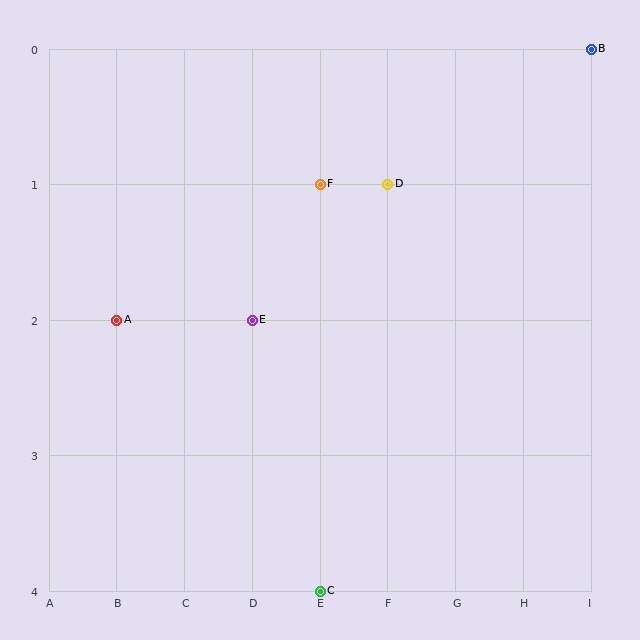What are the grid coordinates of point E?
Point E is at grid coordinates (D, 2).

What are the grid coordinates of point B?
Point B is at grid coordinates (I, 0).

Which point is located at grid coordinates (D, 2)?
Point E is at (D, 2).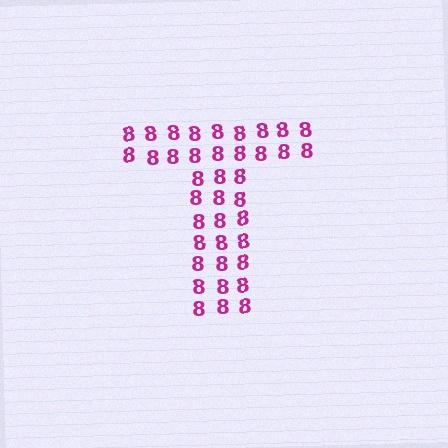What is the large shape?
The large shape is the letter T.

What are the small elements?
The small elements are digit 8's.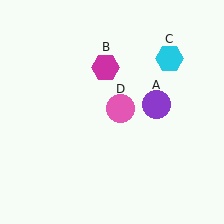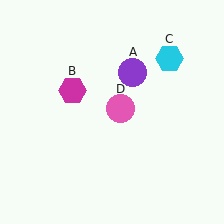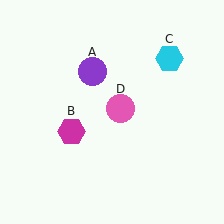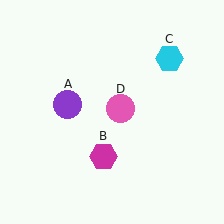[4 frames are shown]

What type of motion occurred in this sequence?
The purple circle (object A), magenta hexagon (object B) rotated counterclockwise around the center of the scene.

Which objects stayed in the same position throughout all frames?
Cyan hexagon (object C) and pink circle (object D) remained stationary.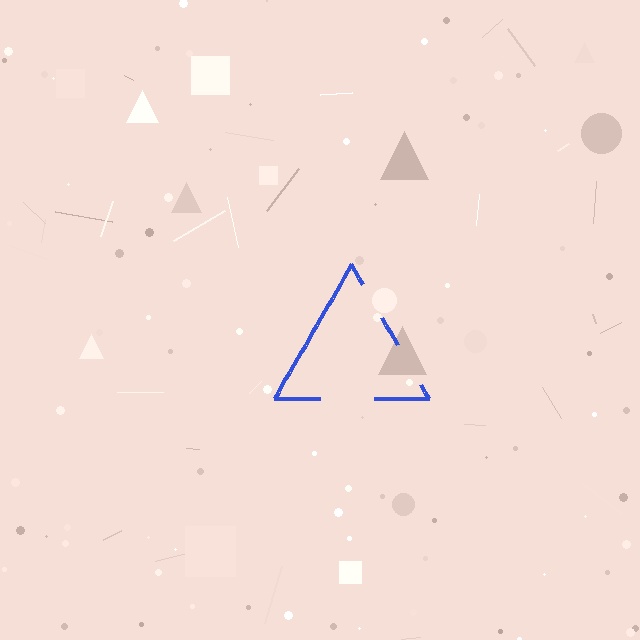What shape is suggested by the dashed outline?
The dashed outline suggests a triangle.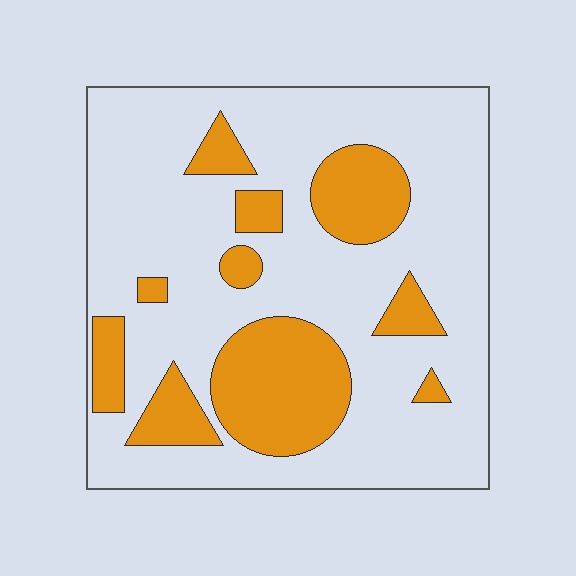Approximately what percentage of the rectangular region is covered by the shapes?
Approximately 25%.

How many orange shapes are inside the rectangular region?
10.